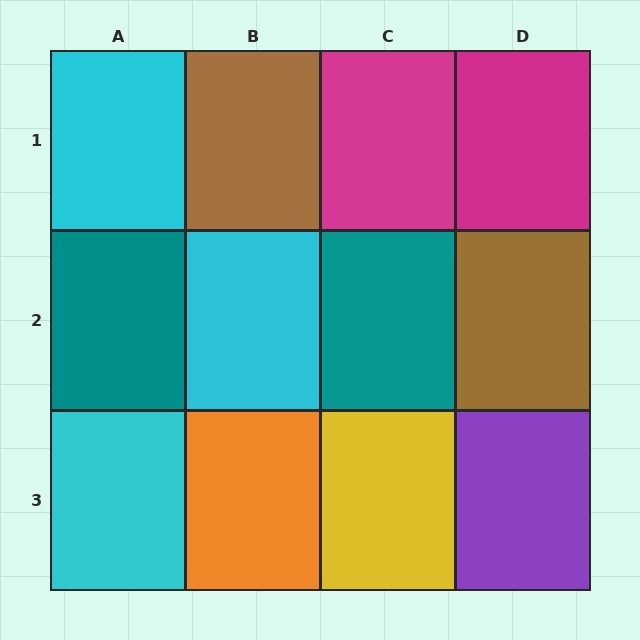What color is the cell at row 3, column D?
Purple.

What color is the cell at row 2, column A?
Teal.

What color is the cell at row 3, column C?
Yellow.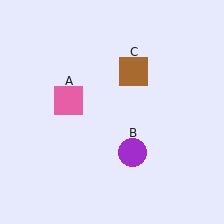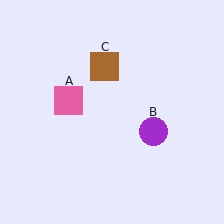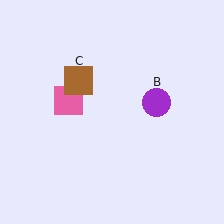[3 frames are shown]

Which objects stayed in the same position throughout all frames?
Pink square (object A) remained stationary.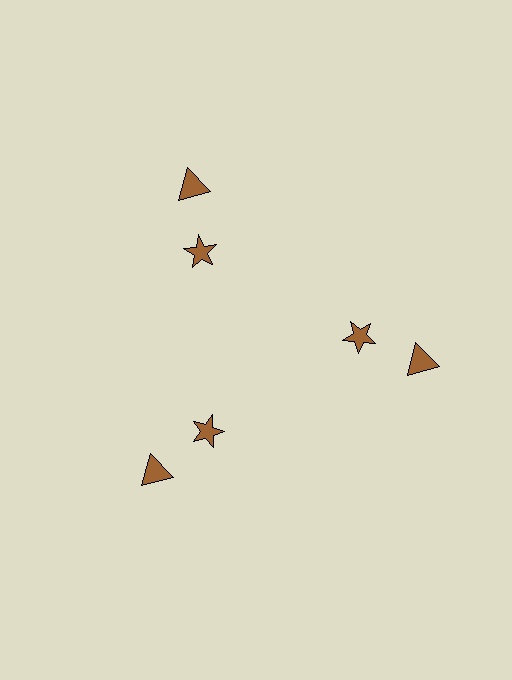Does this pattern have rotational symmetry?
Yes, this pattern has 3-fold rotational symmetry. It looks the same after rotating 120 degrees around the center.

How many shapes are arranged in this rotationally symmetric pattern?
There are 6 shapes, arranged in 3 groups of 2.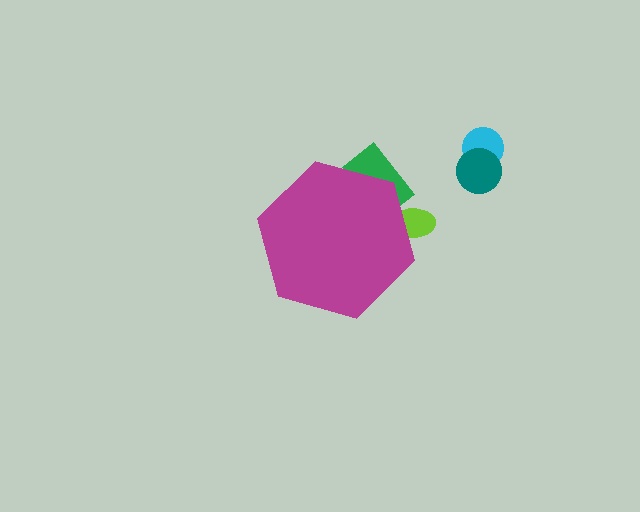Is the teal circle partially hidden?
No, the teal circle is fully visible.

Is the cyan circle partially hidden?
No, the cyan circle is fully visible.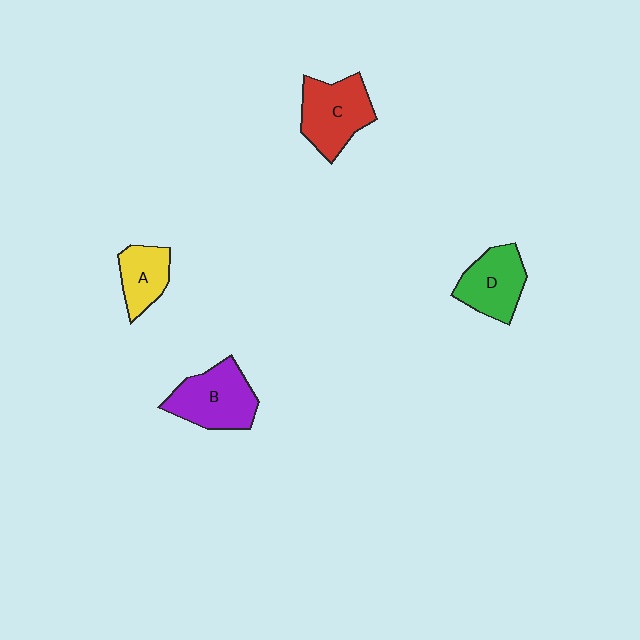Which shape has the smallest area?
Shape A (yellow).